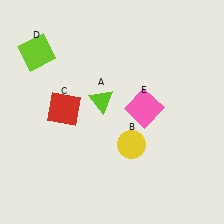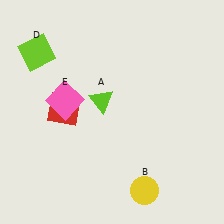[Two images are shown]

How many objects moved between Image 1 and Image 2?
2 objects moved between the two images.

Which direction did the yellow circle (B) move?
The yellow circle (B) moved down.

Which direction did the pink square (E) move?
The pink square (E) moved left.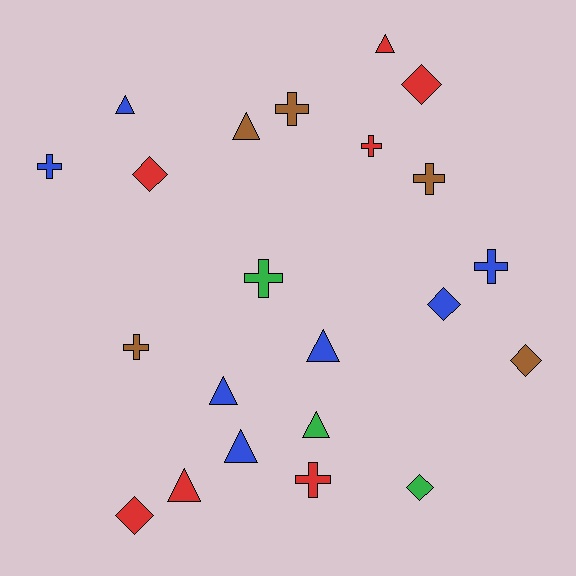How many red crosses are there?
There are 2 red crosses.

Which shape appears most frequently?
Triangle, with 8 objects.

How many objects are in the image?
There are 22 objects.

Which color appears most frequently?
Red, with 7 objects.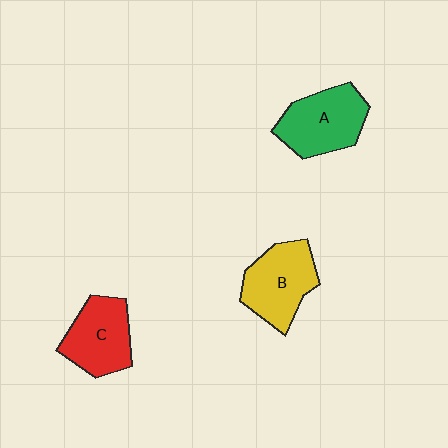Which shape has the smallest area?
Shape C (red).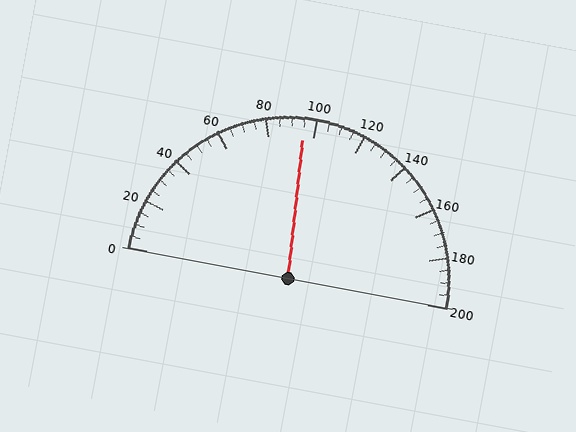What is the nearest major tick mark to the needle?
The nearest major tick mark is 100.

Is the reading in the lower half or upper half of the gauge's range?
The reading is in the lower half of the range (0 to 200).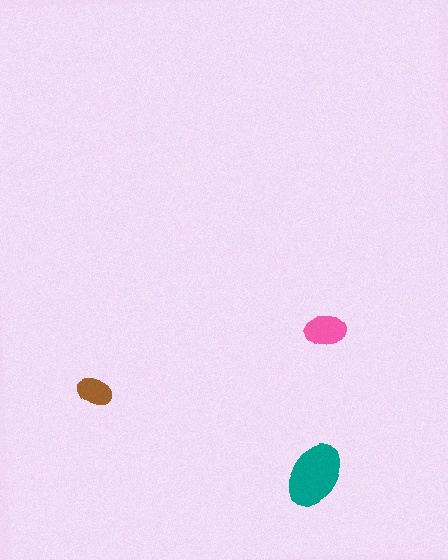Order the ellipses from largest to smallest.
the teal one, the pink one, the brown one.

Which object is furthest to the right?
The pink ellipse is rightmost.